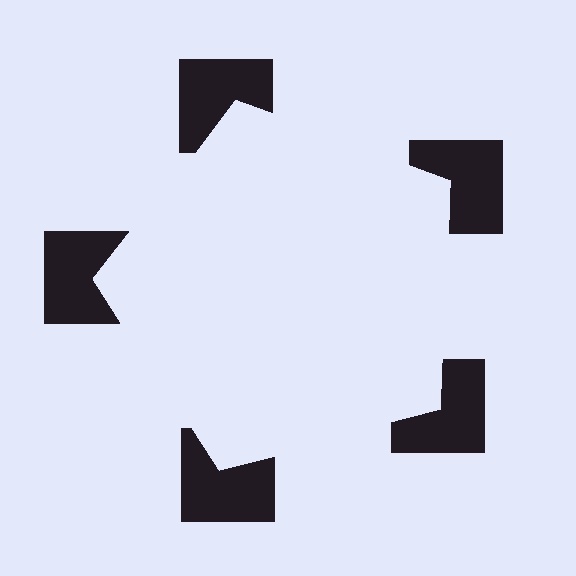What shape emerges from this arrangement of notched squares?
An illusory pentagon — its edges are inferred from the aligned wedge cuts in the notched squares, not physically drawn.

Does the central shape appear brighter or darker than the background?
It typically appears slightly brighter than the background, even though no actual brightness change is drawn.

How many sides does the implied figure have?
5 sides.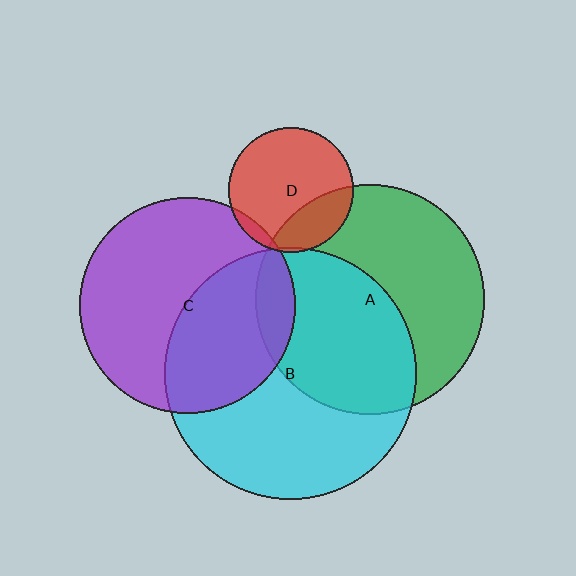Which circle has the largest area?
Circle B (cyan).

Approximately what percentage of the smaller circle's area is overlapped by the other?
Approximately 25%.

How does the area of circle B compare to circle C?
Approximately 1.4 times.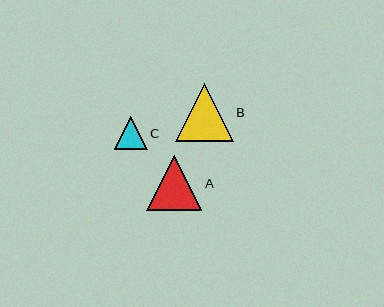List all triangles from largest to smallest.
From largest to smallest: B, A, C.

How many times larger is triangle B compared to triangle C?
Triangle B is approximately 1.8 times the size of triangle C.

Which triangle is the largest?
Triangle B is the largest with a size of approximately 58 pixels.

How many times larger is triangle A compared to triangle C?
Triangle A is approximately 1.7 times the size of triangle C.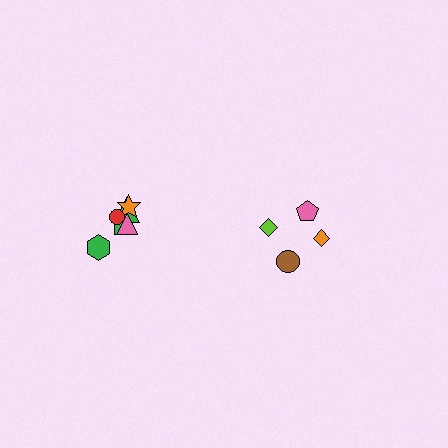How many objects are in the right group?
There are 4 objects.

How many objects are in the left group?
There are 6 objects.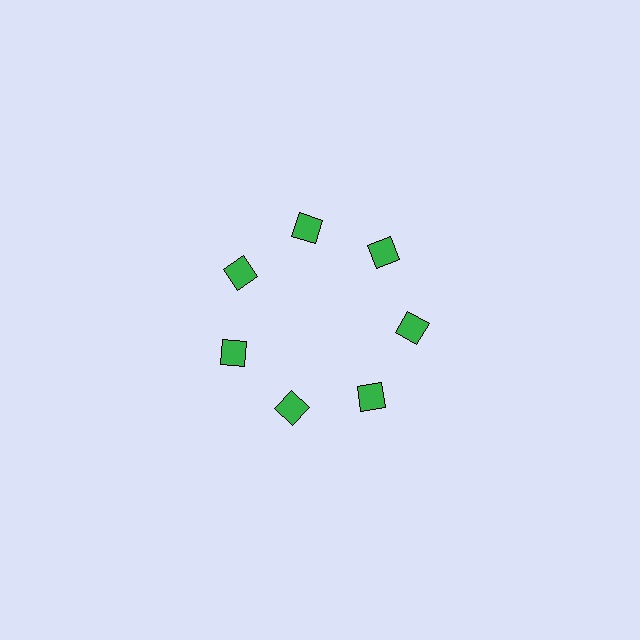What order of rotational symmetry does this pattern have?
This pattern has 7-fold rotational symmetry.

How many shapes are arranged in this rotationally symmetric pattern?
There are 7 shapes, arranged in 7 groups of 1.